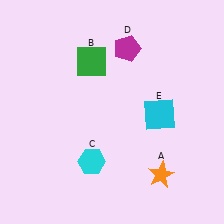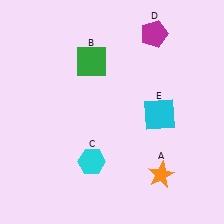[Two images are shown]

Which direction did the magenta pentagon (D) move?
The magenta pentagon (D) moved right.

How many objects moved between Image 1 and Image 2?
1 object moved between the two images.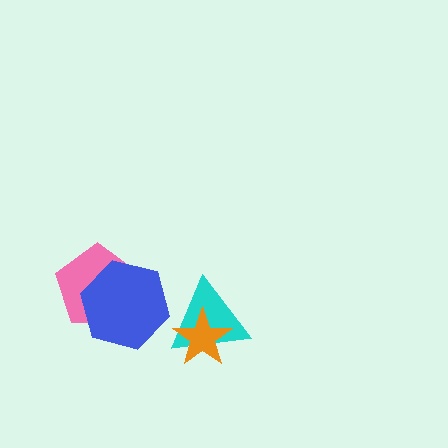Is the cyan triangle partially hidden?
Yes, it is partially covered by another shape.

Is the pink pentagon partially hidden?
Yes, it is partially covered by another shape.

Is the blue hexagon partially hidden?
No, no other shape covers it.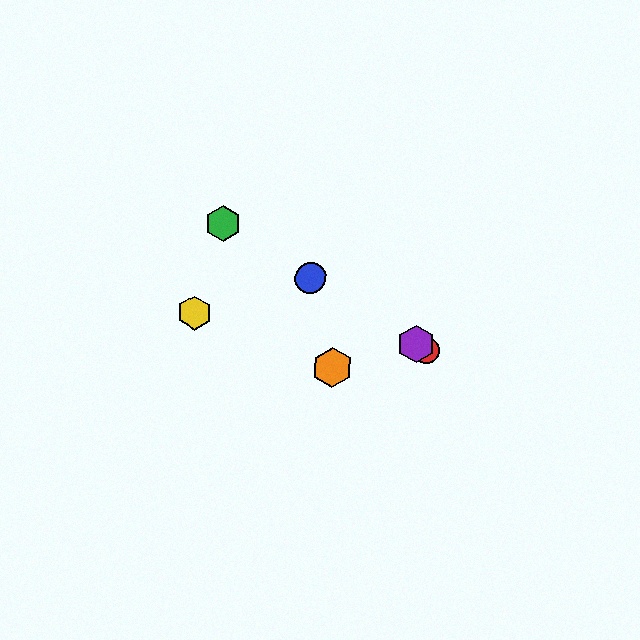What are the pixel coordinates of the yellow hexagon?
The yellow hexagon is at (195, 313).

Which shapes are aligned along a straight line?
The red circle, the blue circle, the green hexagon, the purple hexagon are aligned along a straight line.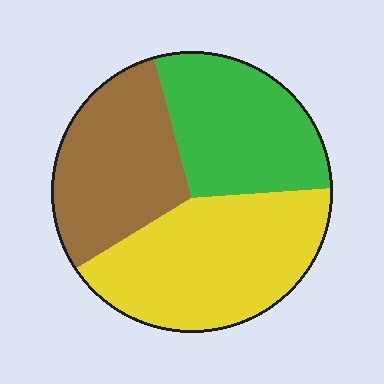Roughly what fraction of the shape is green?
Green takes up between a quarter and a half of the shape.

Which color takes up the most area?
Yellow, at roughly 40%.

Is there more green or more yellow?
Yellow.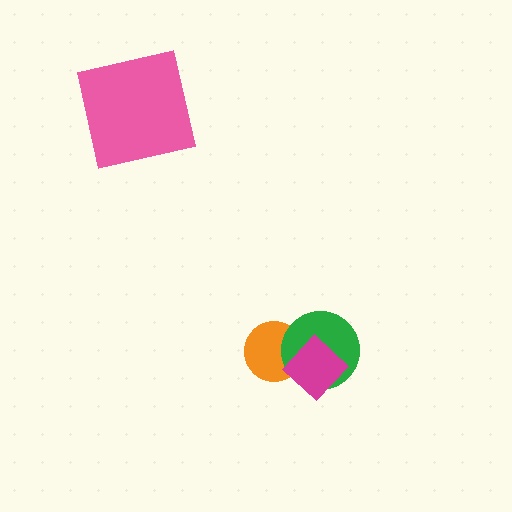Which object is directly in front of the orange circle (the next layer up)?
The green circle is directly in front of the orange circle.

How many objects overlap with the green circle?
2 objects overlap with the green circle.